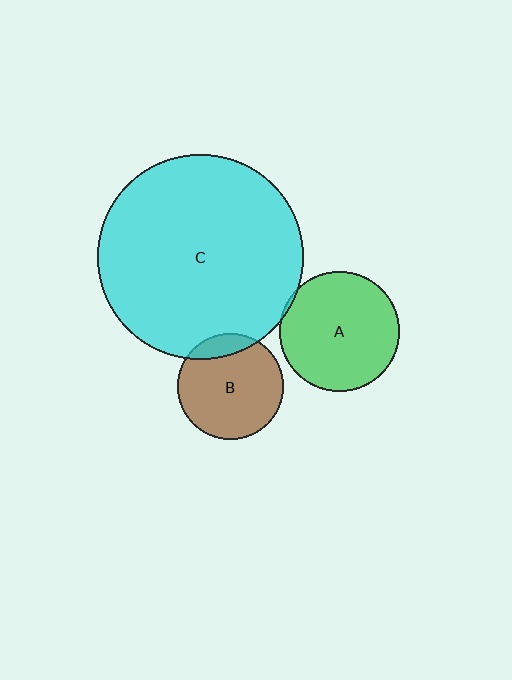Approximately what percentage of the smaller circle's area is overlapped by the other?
Approximately 5%.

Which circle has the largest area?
Circle C (cyan).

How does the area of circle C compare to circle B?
Approximately 3.8 times.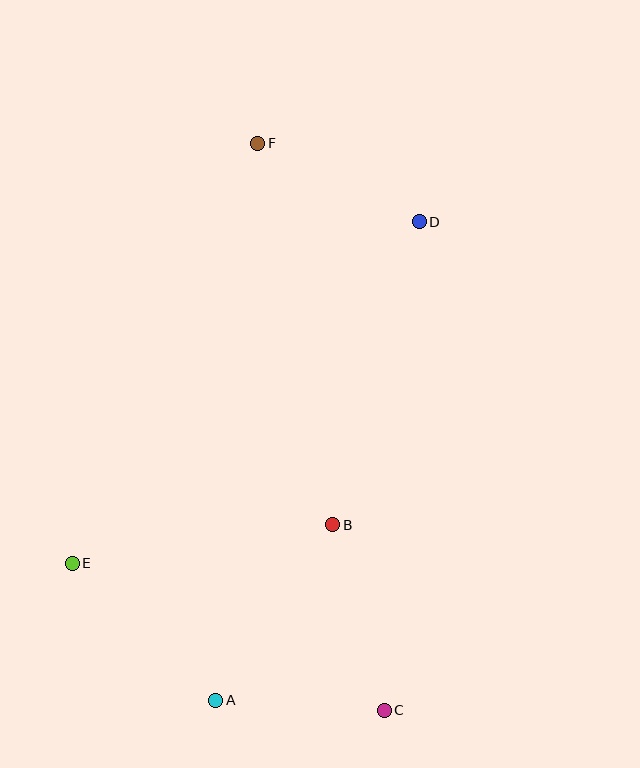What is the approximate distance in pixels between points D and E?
The distance between D and E is approximately 487 pixels.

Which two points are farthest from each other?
Points C and F are farthest from each other.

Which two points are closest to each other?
Points A and C are closest to each other.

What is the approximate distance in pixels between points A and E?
The distance between A and E is approximately 198 pixels.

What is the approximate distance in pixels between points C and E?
The distance between C and E is approximately 345 pixels.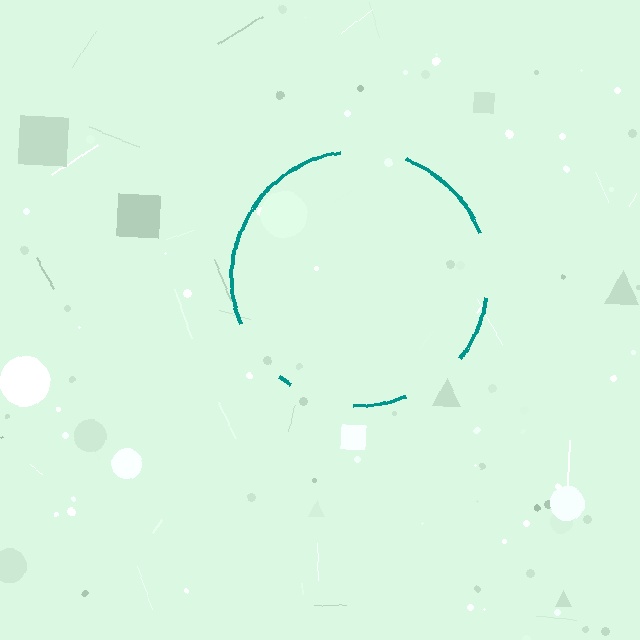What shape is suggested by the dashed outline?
The dashed outline suggests a circle.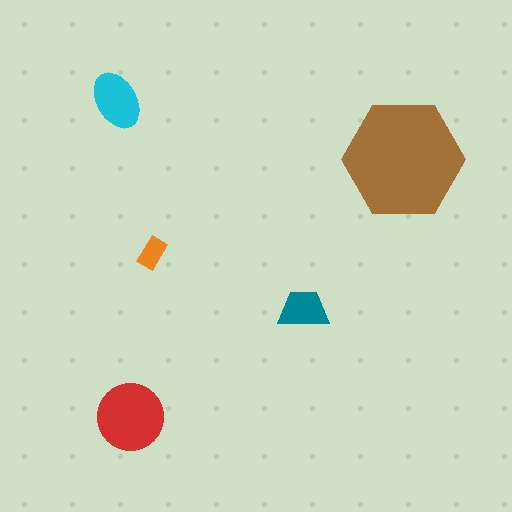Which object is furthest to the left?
The cyan ellipse is leftmost.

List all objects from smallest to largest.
The orange rectangle, the teal trapezoid, the cyan ellipse, the red circle, the brown hexagon.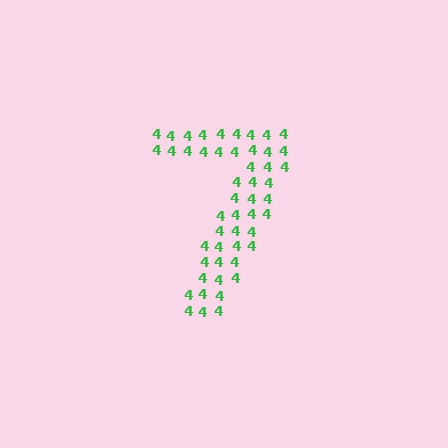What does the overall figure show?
The overall figure shows the digit 7.